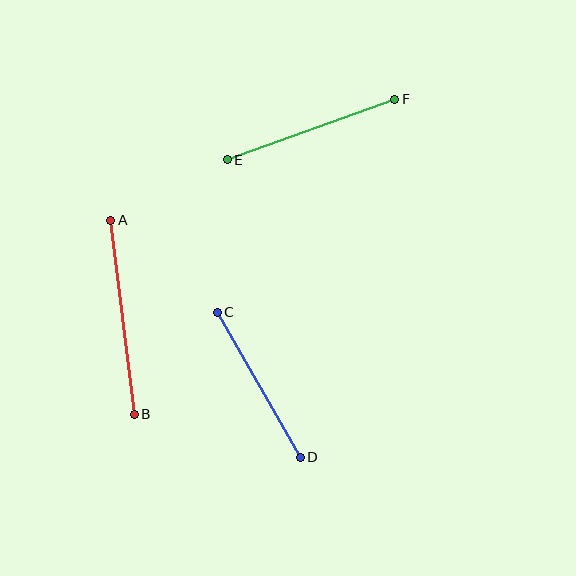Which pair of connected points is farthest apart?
Points A and B are farthest apart.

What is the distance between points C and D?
The distance is approximately 167 pixels.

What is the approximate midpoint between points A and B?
The midpoint is at approximately (122, 317) pixels.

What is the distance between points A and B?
The distance is approximately 195 pixels.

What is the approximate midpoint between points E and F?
The midpoint is at approximately (311, 130) pixels.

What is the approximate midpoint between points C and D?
The midpoint is at approximately (259, 385) pixels.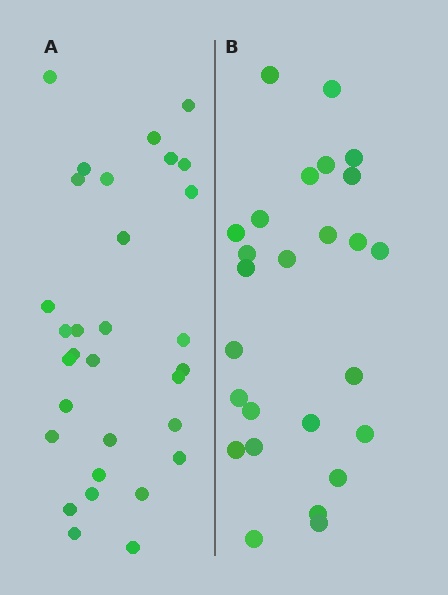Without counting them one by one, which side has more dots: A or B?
Region A (the left region) has more dots.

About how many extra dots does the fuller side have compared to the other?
Region A has about 5 more dots than region B.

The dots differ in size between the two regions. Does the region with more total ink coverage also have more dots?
No. Region B has more total ink coverage because its dots are larger, but region A actually contains more individual dots. Total area can be misleading — the number of items is what matters here.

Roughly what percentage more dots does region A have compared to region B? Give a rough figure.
About 20% more.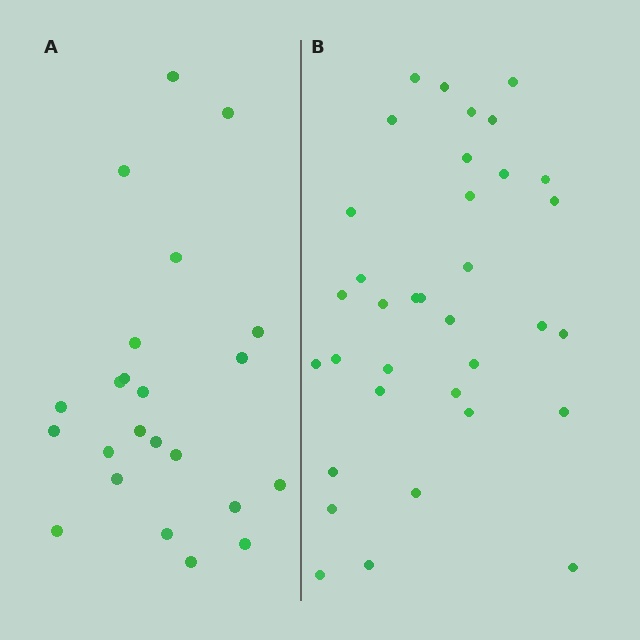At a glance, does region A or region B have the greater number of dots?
Region B (the right region) has more dots.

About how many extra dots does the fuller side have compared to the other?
Region B has roughly 12 or so more dots than region A.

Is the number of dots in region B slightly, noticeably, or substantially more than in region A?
Region B has substantially more. The ratio is roughly 1.5 to 1.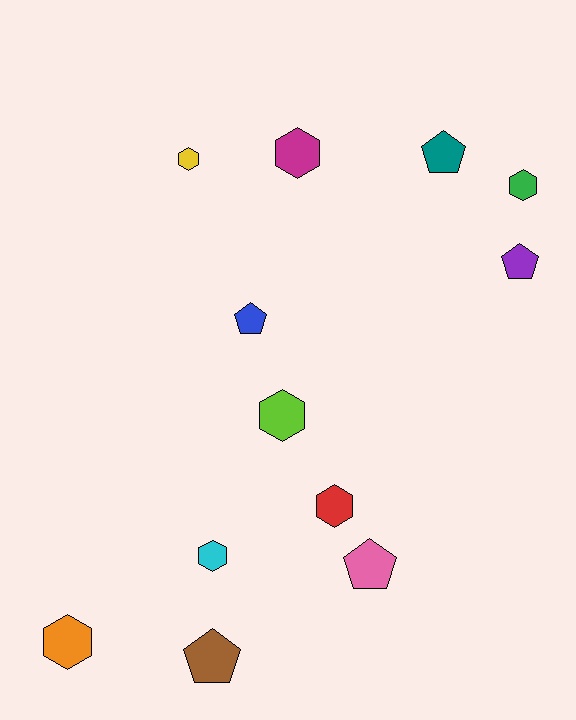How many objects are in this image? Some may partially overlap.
There are 12 objects.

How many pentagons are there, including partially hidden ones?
There are 5 pentagons.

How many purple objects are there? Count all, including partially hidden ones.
There is 1 purple object.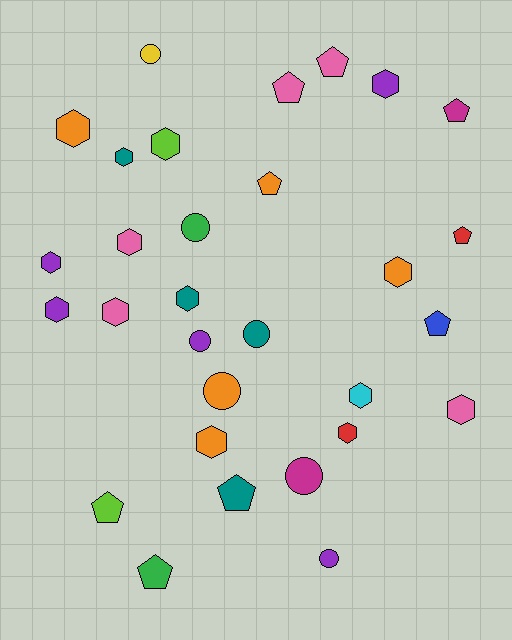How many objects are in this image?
There are 30 objects.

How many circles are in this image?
There are 7 circles.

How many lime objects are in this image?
There are 2 lime objects.